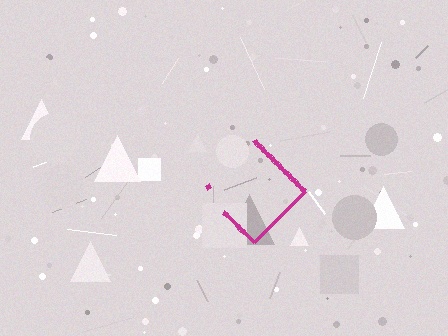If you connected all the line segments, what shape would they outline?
They would outline a diamond.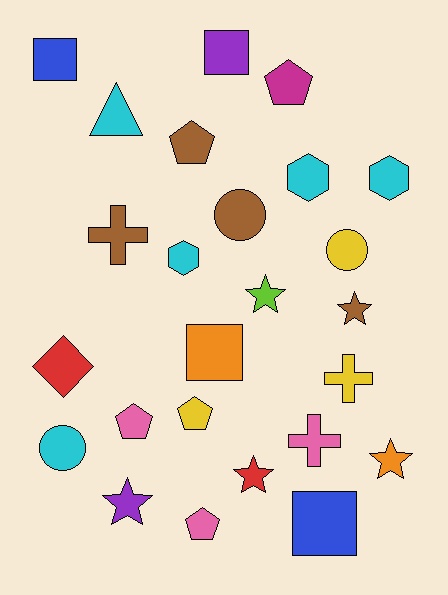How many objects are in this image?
There are 25 objects.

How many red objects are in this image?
There are 2 red objects.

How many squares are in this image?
There are 4 squares.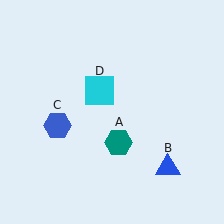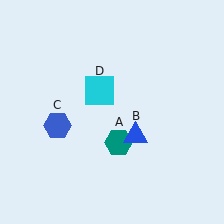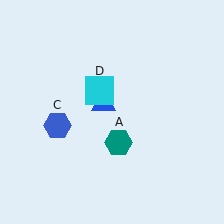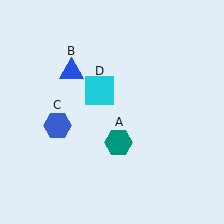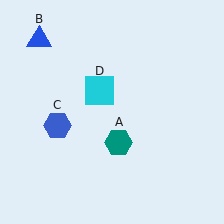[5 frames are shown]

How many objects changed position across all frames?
1 object changed position: blue triangle (object B).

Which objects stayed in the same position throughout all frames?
Teal hexagon (object A) and blue hexagon (object C) and cyan square (object D) remained stationary.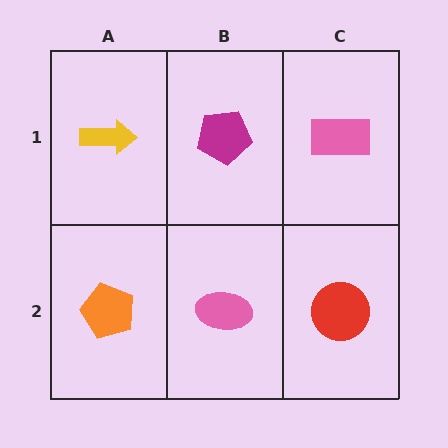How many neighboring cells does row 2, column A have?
2.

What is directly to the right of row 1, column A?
A magenta pentagon.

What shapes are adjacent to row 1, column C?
A red circle (row 2, column C), a magenta pentagon (row 1, column B).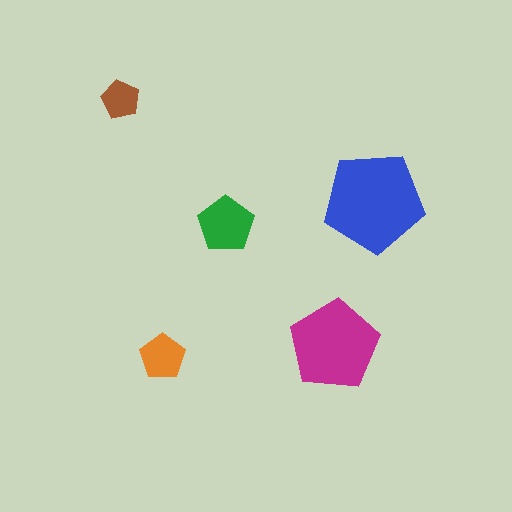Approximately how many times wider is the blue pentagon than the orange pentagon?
About 2 times wider.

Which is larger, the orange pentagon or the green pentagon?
The green one.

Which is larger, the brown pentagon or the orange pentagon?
The orange one.